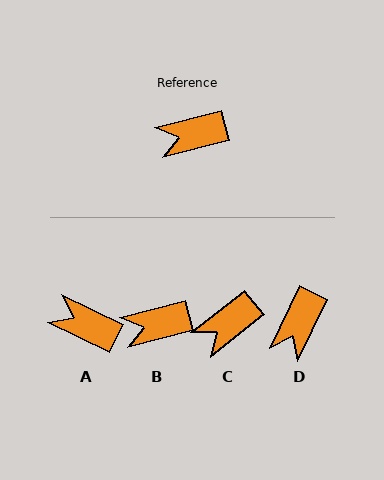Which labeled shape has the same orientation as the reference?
B.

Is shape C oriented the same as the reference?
No, it is off by about 24 degrees.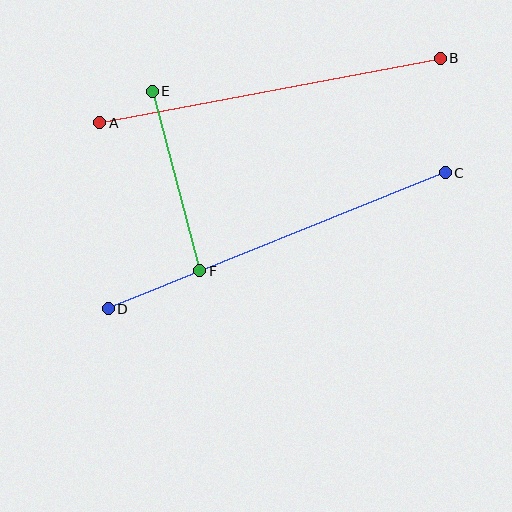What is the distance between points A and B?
The distance is approximately 346 pixels.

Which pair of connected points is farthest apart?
Points C and D are farthest apart.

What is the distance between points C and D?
The distance is approximately 364 pixels.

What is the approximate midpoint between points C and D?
The midpoint is at approximately (277, 241) pixels.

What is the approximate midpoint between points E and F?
The midpoint is at approximately (176, 181) pixels.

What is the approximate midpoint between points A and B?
The midpoint is at approximately (270, 90) pixels.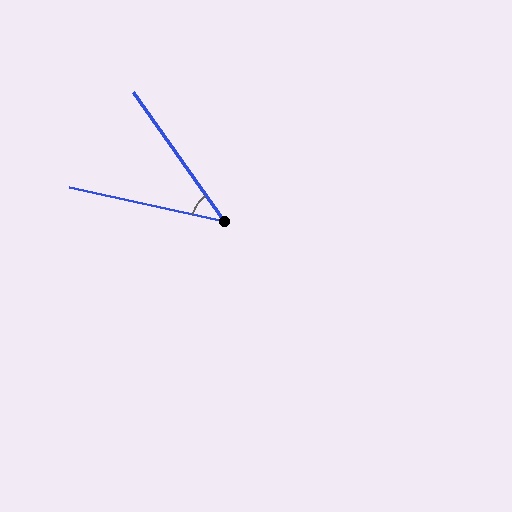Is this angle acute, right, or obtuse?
It is acute.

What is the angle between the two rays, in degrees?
Approximately 42 degrees.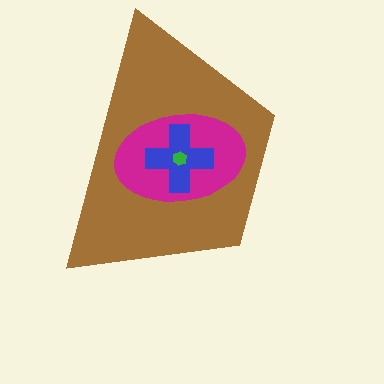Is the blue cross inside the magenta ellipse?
Yes.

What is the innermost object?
The green hexagon.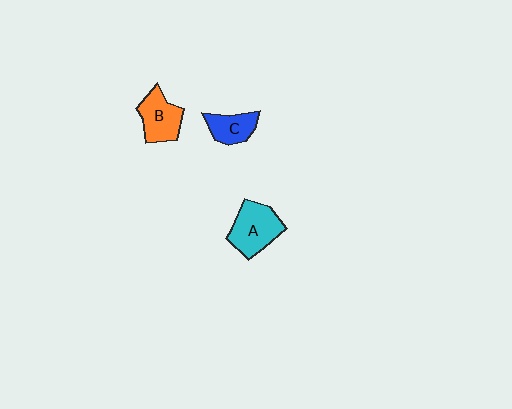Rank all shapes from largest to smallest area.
From largest to smallest: A (cyan), B (orange), C (blue).